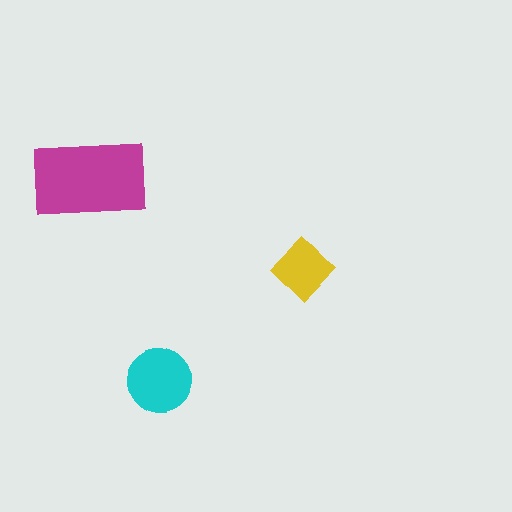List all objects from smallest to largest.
The yellow diamond, the cyan circle, the magenta rectangle.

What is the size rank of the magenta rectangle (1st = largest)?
1st.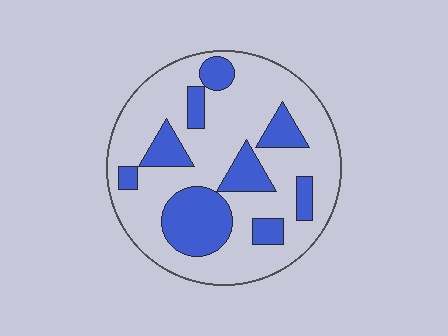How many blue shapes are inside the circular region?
9.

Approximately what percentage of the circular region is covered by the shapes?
Approximately 30%.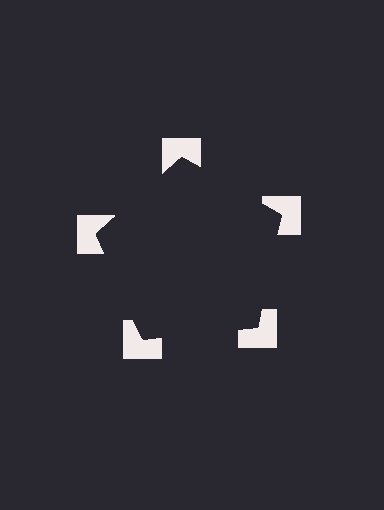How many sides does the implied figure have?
5 sides.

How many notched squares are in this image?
There are 5 — one at each vertex of the illusory pentagon.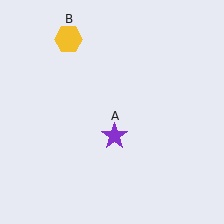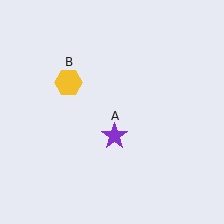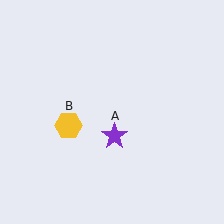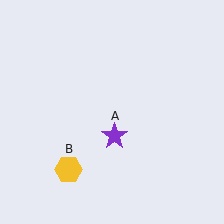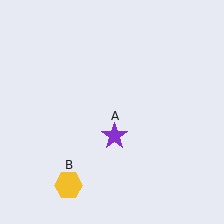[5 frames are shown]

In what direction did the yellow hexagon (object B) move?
The yellow hexagon (object B) moved down.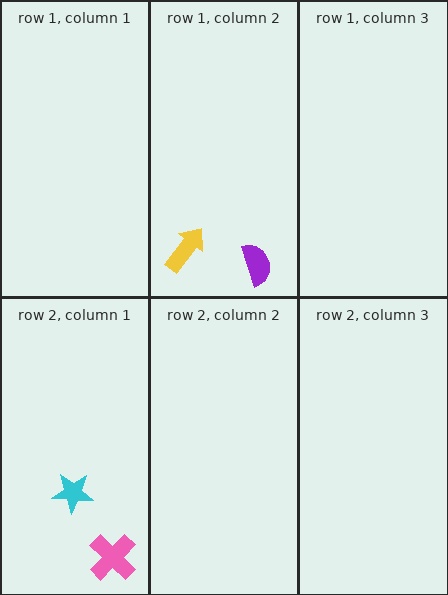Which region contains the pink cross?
The row 2, column 1 region.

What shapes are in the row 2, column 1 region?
The cyan star, the pink cross.